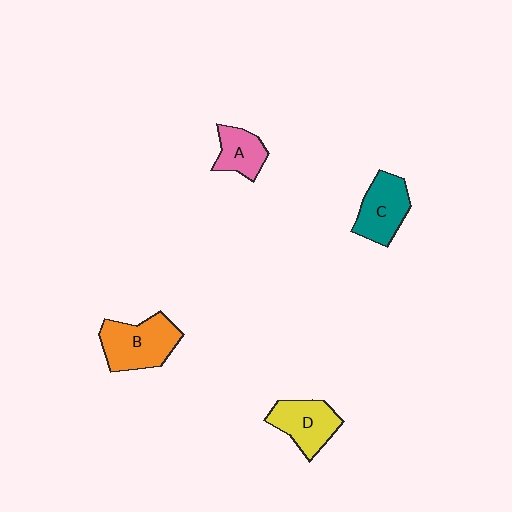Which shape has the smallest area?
Shape A (pink).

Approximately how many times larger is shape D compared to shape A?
Approximately 1.3 times.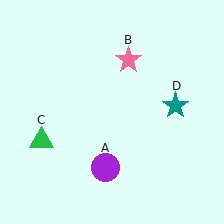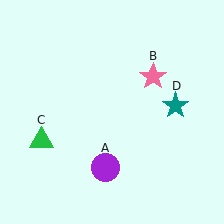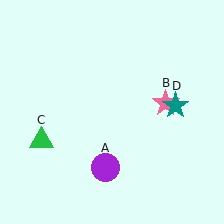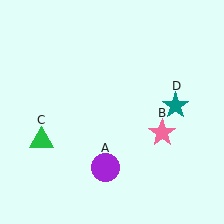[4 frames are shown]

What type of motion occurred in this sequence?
The pink star (object B) rotated clockwise around the center of the scene.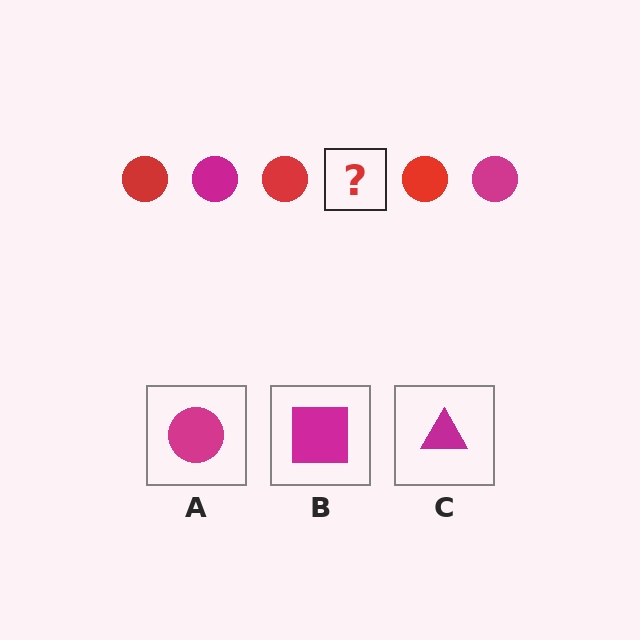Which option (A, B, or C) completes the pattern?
A.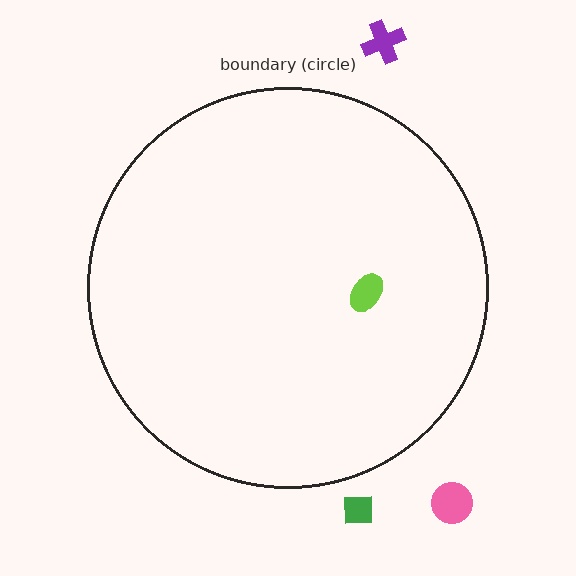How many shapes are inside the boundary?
1 inside, 3 outside.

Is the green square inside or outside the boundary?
Outside.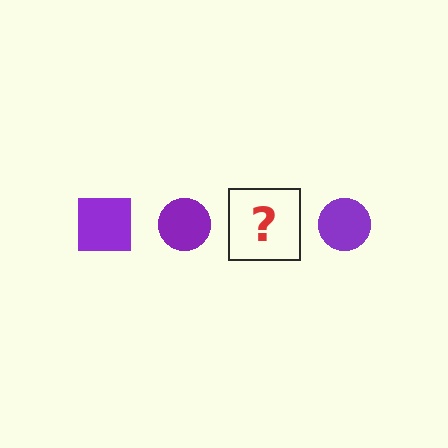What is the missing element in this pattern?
The missing element is a purple square.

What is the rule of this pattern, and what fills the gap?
The rule is that the pattern cycles through square, circle shapes in purple. The gap should be filled with a purple square.